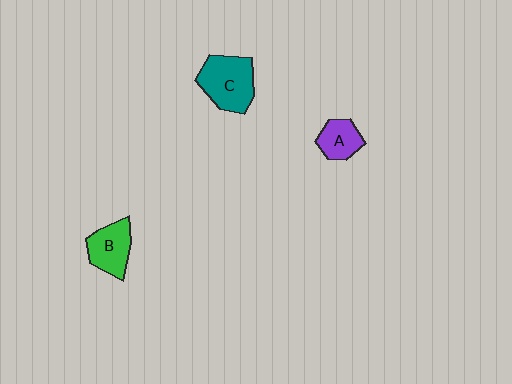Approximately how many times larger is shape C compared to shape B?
Approximately 1.3 times.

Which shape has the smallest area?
Shape A (purple).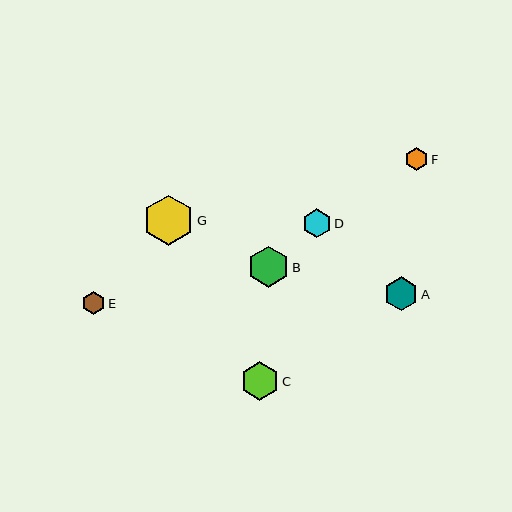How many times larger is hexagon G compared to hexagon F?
Hexagon G is approximately 2.2 times the size of hexagon F.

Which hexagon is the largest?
Hexagon G is the largest with a size of approximately 50 pixels.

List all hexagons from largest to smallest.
From largest to smallest: G, B, C, A, D, E, F.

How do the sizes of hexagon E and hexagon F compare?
Hexagon E and hexagon F are approximately the same size.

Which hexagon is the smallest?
Hexagon F is the smallest with a size of approximately 22 pixels.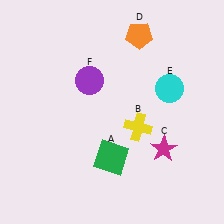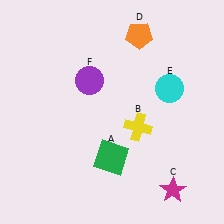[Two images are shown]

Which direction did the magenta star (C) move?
The magenta star (C) moved down.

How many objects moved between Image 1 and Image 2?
1 object moved between the two images.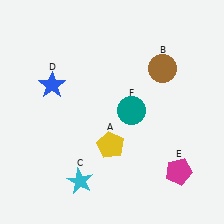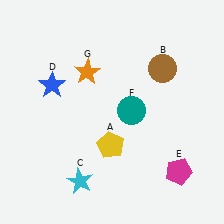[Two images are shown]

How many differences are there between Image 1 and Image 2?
There is 1 difference between the two images.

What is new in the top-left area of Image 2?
An orange star (G) was added in the top-left area of Image 2.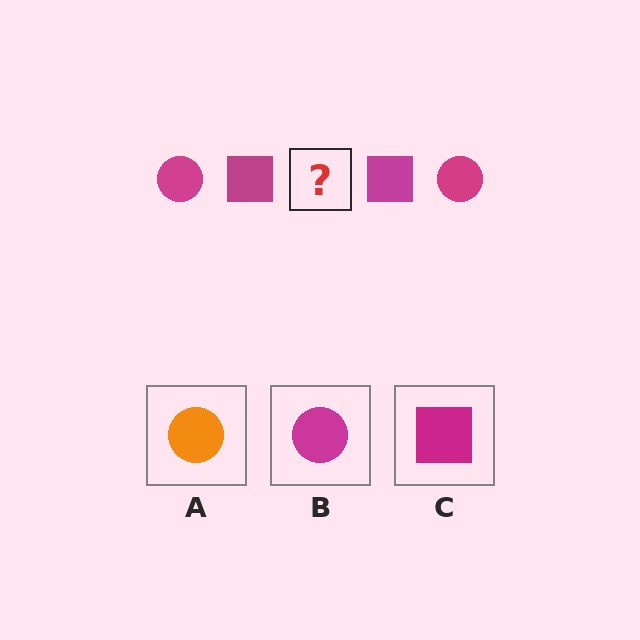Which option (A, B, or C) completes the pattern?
B.